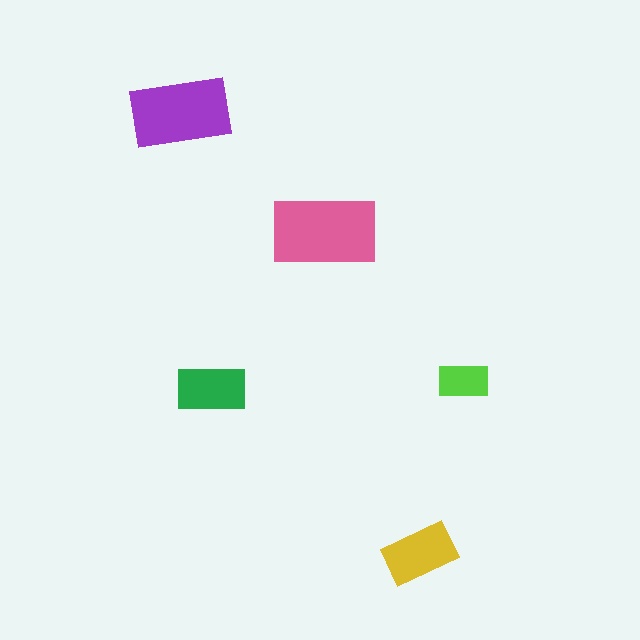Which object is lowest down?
The yellow rectangle is bottommost.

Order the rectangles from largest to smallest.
the pink one, the purple one, the yellow one, the green one, the lime one.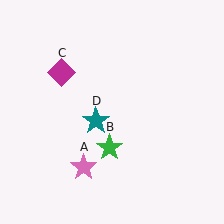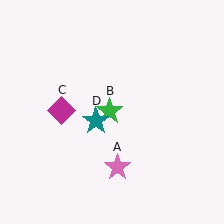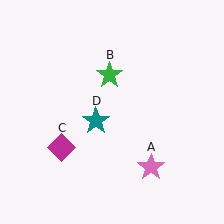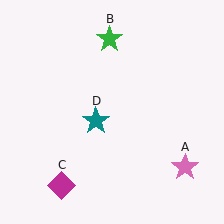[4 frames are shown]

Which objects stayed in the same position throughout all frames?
Teal star (object D) remained stationary.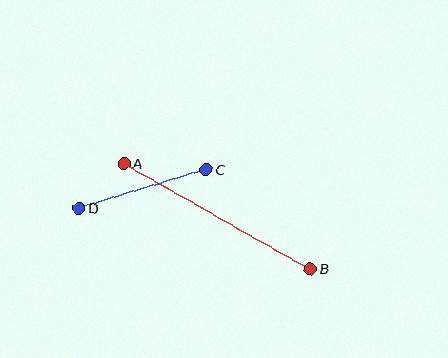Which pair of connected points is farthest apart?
Points A and B are farthest apart.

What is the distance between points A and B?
The distance is approximately 214 pixels.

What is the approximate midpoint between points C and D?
The midpoint is at approximately (143, 189) pixels.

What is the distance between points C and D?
The distance is approximately 133 pixels.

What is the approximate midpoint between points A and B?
The midpoint is at approximately (217, 216) pixels.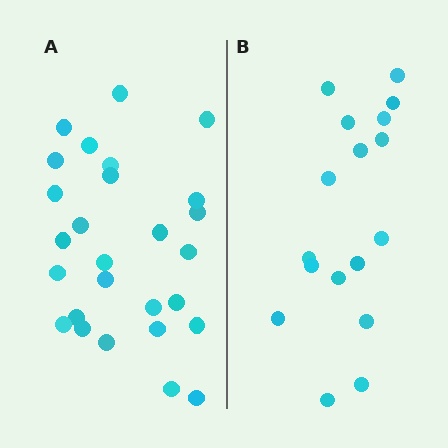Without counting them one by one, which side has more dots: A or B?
Region A (the left region) has more dots.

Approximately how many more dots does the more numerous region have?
Region A has roughly 10 or so more dots than region B.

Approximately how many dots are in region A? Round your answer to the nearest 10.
About 30 dots. (The exact count is 27, which rounds to 30.)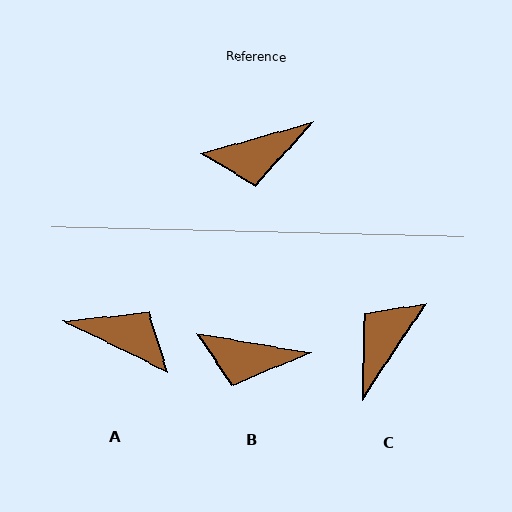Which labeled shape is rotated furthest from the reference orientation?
C, about 140 degrees away.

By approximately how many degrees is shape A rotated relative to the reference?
Approximately 138 degrees counter-clockwise.